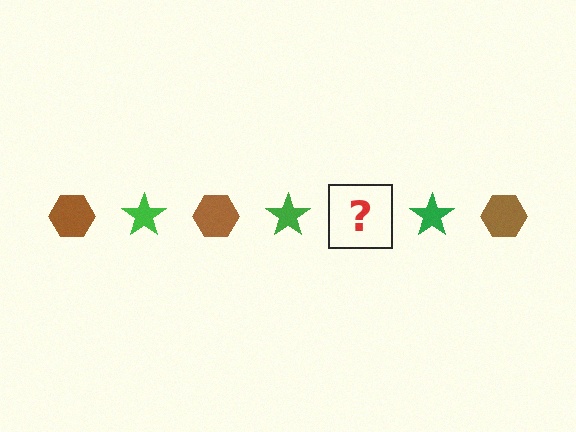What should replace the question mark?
The question mark should be replaced with a brown hexagon.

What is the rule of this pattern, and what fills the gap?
The rule is that the pattern alternates between brown hexagon and green star. The gap should be filled with a brown hexagon.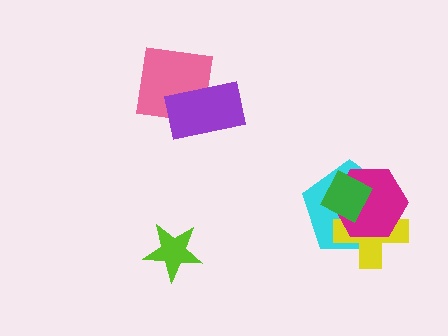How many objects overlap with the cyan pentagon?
3 objects overlap with the cyan pentagon.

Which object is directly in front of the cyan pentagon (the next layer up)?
The yellow cross is directly in front of the cyan pentagon.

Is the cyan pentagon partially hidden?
Yes, it is partially covered by another shape.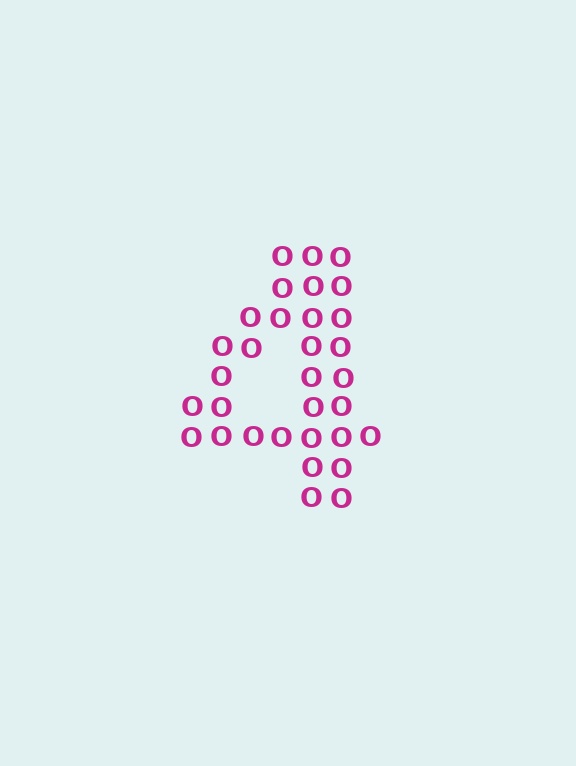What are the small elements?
The small elements are letter O's.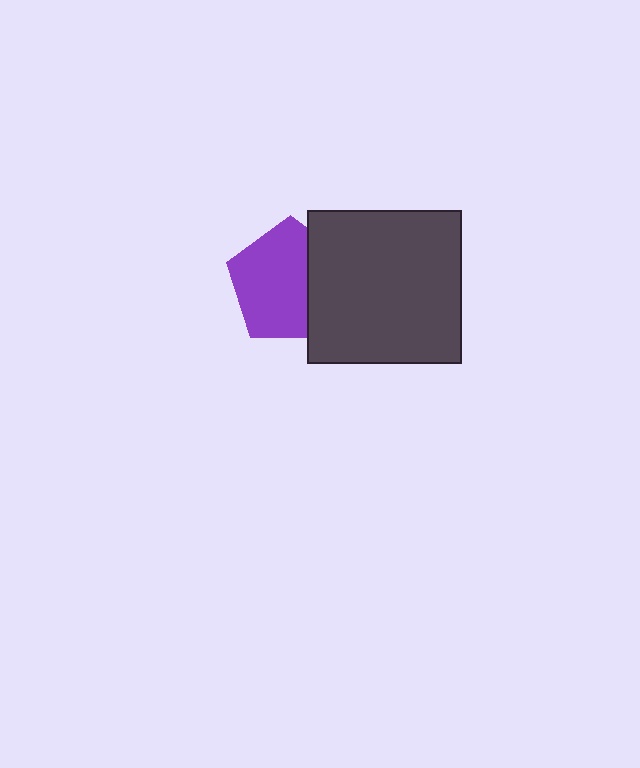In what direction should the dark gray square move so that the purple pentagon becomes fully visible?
The dark gray square should move right. That is the shortest direction to clear the overlap and leave the purple pentagon fully visible.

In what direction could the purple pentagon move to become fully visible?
The purple pentagon could move left. That would shift it out from behind the dark gray square entirely.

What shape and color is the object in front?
The object in front is a dark gray square.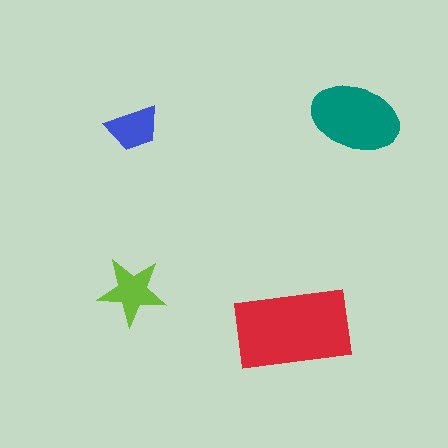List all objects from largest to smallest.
The red rectangle, the teal ellipse, the lime star, the blue trapezoid.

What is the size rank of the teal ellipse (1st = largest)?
2nd.